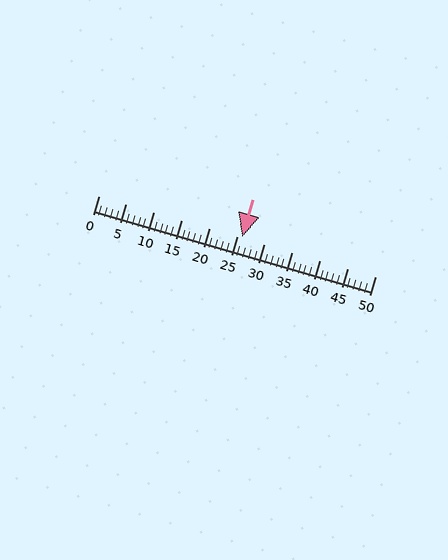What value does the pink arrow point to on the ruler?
The pink arrow points to approximately 26.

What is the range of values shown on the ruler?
The ruler shows values from 0 to 50.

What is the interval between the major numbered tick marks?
The major tick marks are spaced 5 units apart.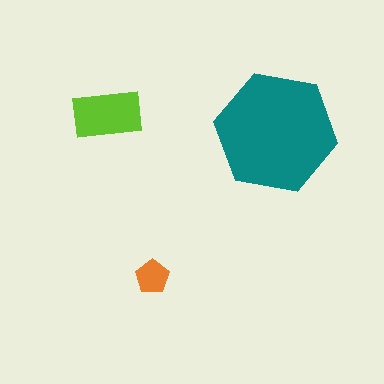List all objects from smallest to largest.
The orange pentagon, the lime rectangle, the teal hexagon.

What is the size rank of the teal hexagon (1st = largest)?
1st.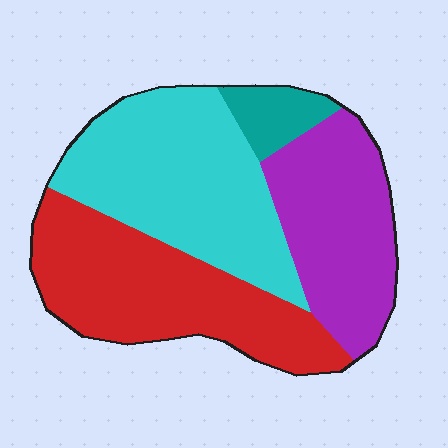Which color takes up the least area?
Teal, at roughly 5%.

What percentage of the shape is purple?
Purple takes up about one quarter (1/4) of the shape.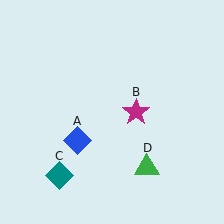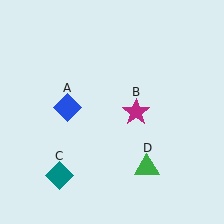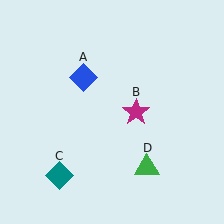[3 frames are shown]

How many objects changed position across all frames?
1 object changed position: blue diamond (object A).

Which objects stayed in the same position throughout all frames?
Magenta star (object B) and teal diamond (object C) and green triangle (object D) remained stationary.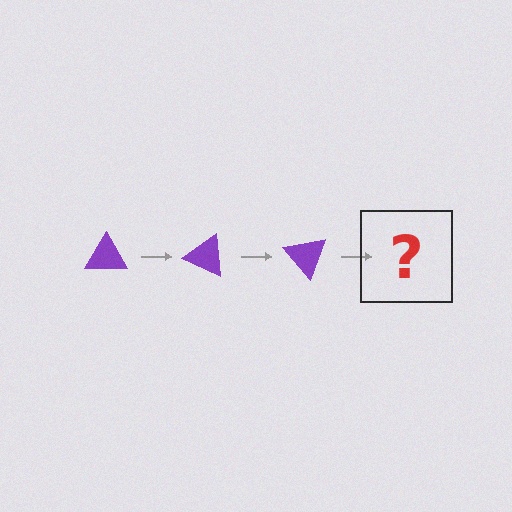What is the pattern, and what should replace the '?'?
The pattern is that the triangle rotates 25 degrees each step. The '?' should be a purple triangle rotated 75 degrees.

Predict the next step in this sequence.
The next step is a purple triangle rotated 75 degrees.